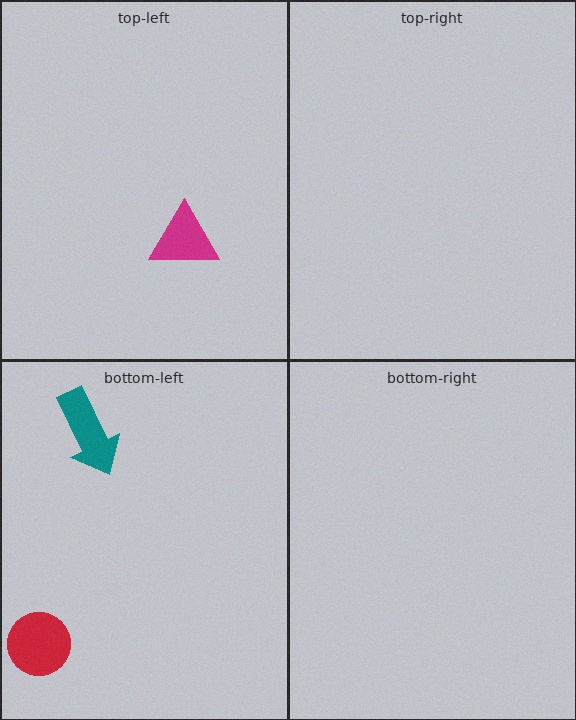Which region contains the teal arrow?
The bottom-left region.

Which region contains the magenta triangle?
The top-left region.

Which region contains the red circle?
The bottom-left region.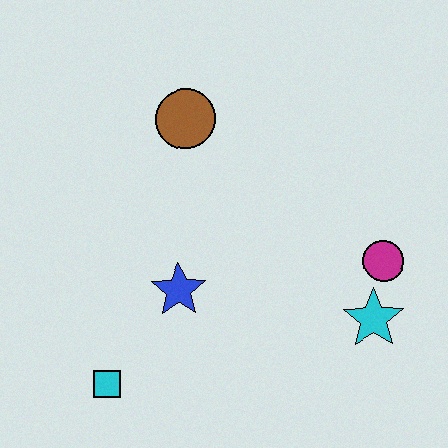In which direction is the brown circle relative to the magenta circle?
The brown circle is to the left of the magenta circle.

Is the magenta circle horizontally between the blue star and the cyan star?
No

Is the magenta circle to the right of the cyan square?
Yes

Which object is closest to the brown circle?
The blue star is closest to the brown circle.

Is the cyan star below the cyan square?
No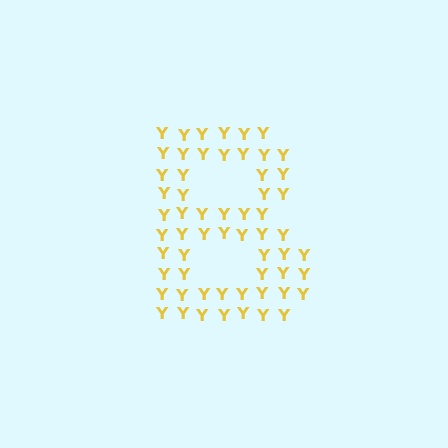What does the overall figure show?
The overall figure shows the letter B.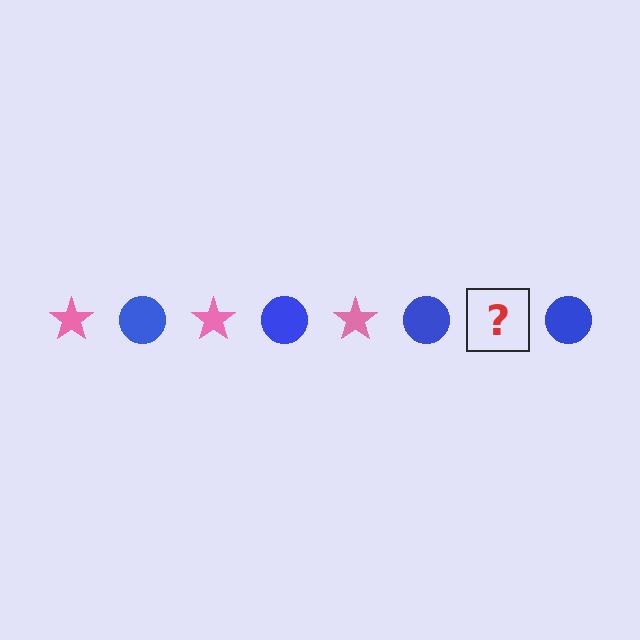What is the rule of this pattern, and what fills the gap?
The rule is that the pattern alternates between pink star and blue circle. The gap should be filled with a pink star.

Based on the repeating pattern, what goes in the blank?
The blank should be a pink star.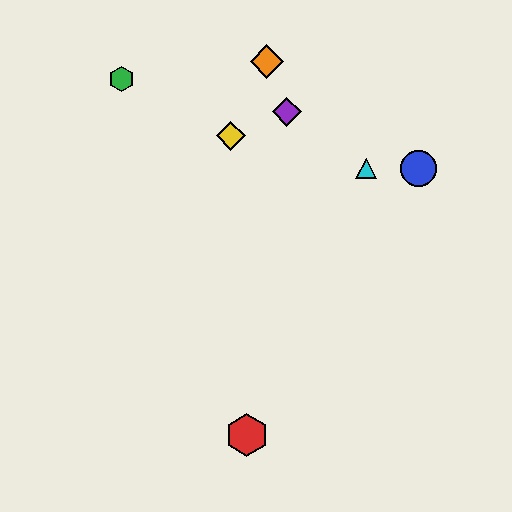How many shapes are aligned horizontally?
2 shapes (the blue circle, the cyan triangle) are aligned horizontally.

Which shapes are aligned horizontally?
The blue circle, the cyan triangle are aligned horizontally.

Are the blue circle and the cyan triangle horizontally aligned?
Yes, both are at y≈168.